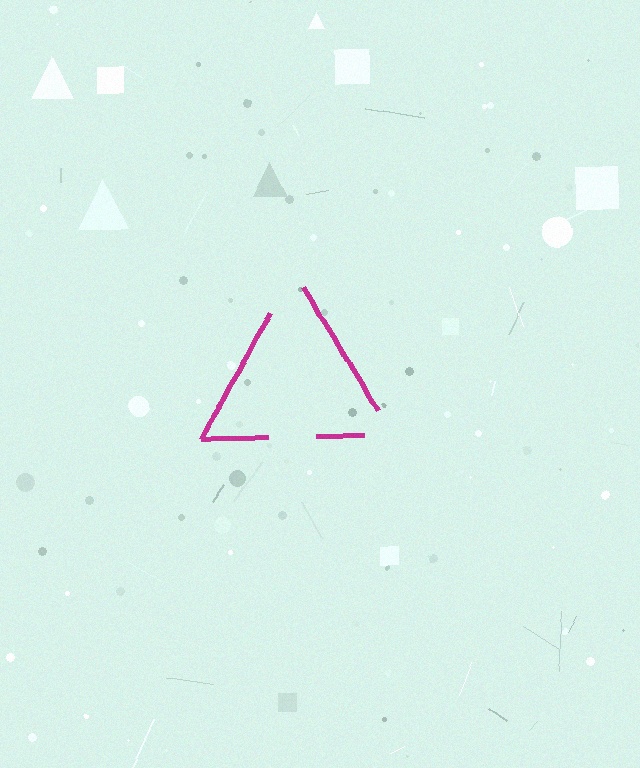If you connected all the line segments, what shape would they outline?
They would outline a triangle.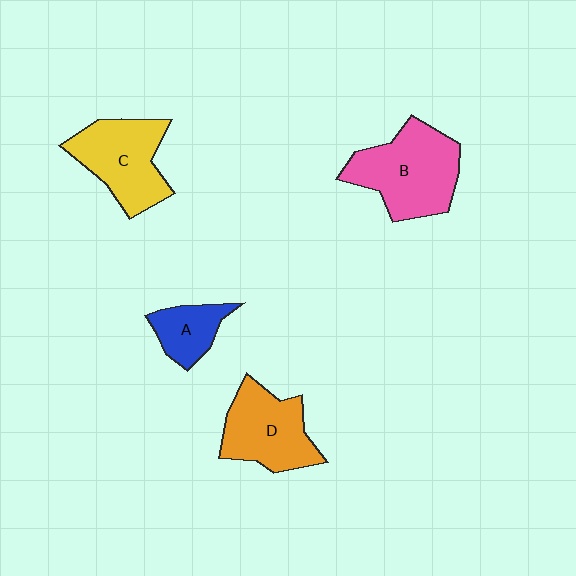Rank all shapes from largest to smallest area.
From largest to smallest: B (pink), C (yellow), D (orange), A (blue).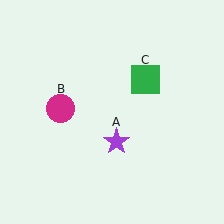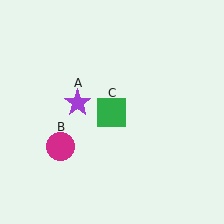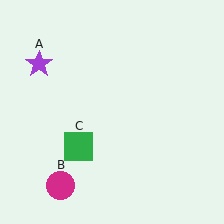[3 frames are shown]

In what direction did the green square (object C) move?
The green square (object C) moved down and to the left.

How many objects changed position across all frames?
3 objects changed position: purple star (object A), magenta circle (object B), green square (object C).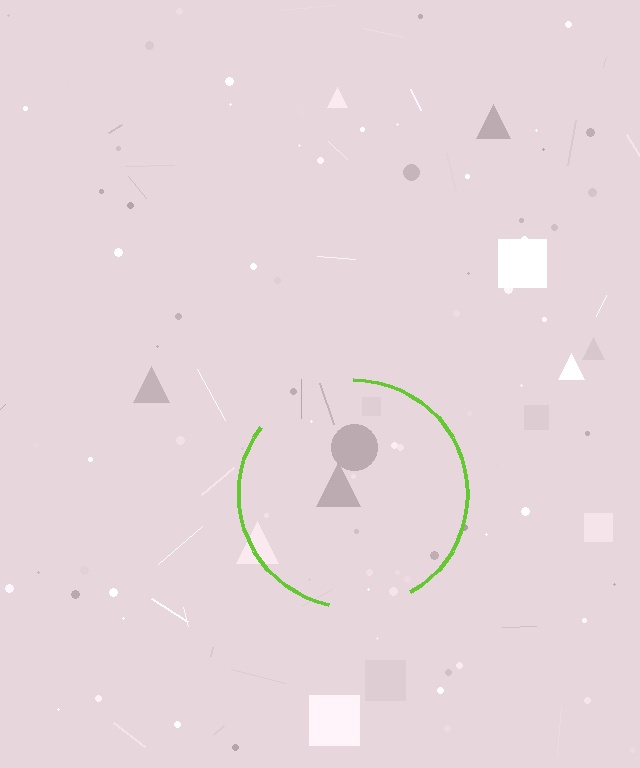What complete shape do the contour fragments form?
The contour fragments form a circle.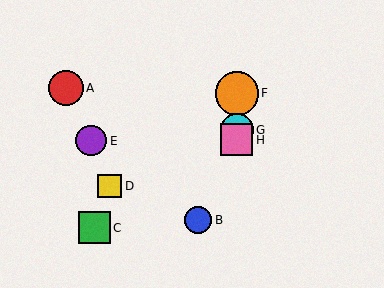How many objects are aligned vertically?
3 objects (F, G, H) are aligned vertically.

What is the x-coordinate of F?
Object F is at x≈237.